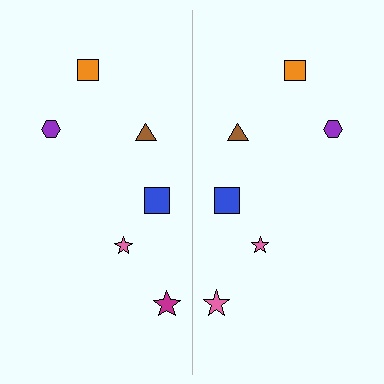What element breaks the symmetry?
The pink star on the right side breaks the symmetry — its mirror counterpart is magenta.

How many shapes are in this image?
There are 12 shapes in this image.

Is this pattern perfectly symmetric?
No, the pattern is not perfectly symmetric. The pink star on the right side breaks the symmetry — its mirror counterpart is magenta.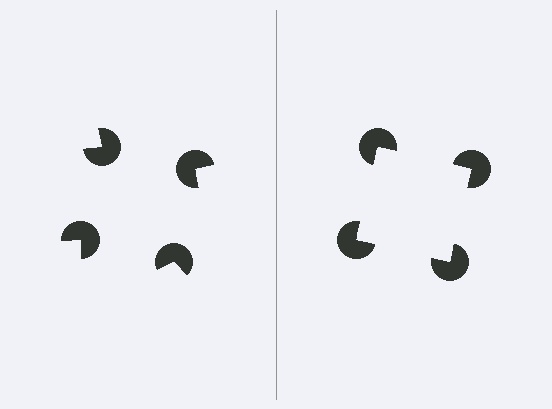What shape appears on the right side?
An illusory square.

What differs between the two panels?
The pac-man discs are positioned identically on both sides; only the wedge orientations differ. On the right they align to a square; on the left they are misaligned.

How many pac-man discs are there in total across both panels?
8 — 4 on each side.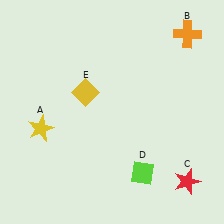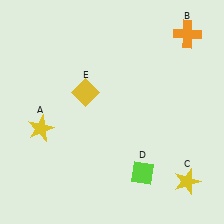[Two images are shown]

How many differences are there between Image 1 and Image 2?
There is 1 difference between the two images.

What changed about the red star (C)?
In Image 1, C is red. In Image 2, it changed to yellow.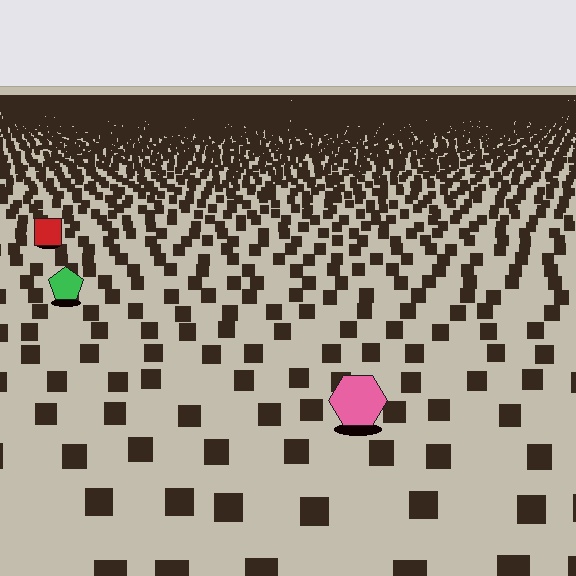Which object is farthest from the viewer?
The red square is farthest from the viewer. It appears smaller and the ground texture around it is denser.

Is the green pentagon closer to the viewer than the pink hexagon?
No. The pink hexagon is closer — you can tell from the texture gradient: the ground texture is coarser near it.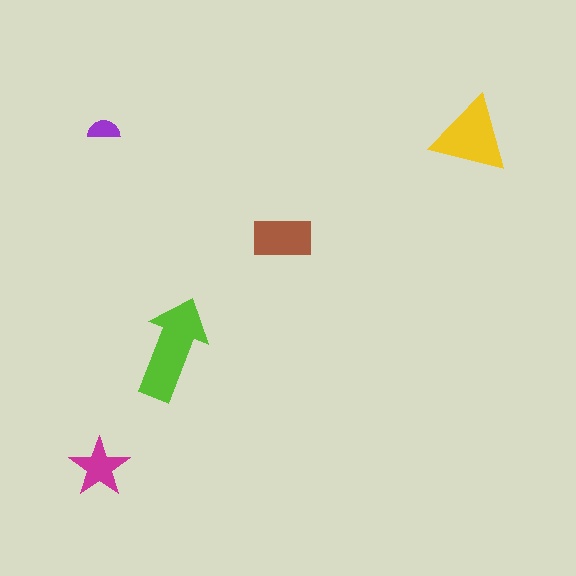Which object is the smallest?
The purple semicircle.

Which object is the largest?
The lime arrow.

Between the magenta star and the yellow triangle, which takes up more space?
The yellow triangle.